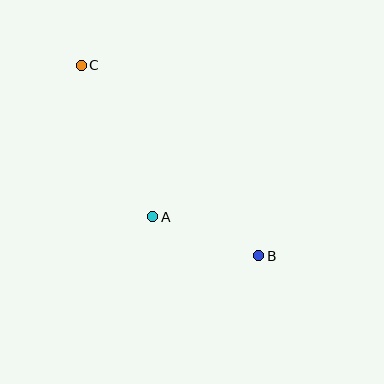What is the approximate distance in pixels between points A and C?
The distance between A and C is approximately 168 pixels.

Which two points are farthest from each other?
Points B and C are farthest from each other.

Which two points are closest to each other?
Points A and B are closest to each other.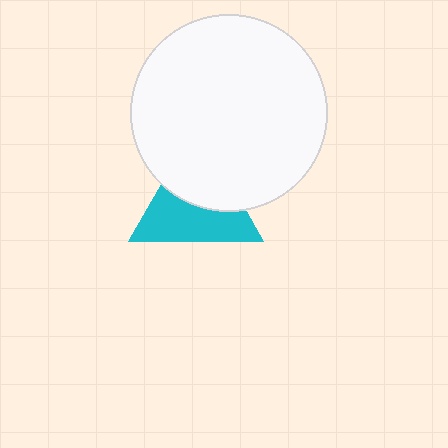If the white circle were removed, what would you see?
You would see the complete cyan triangle.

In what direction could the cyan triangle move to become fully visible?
The cyan triangle could move down. That would shift it out from behind the white circle entirely.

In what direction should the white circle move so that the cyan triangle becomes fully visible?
The white circle should move up. That is the shortest direction to clear the overlap and leave the cyan triangle fully visible.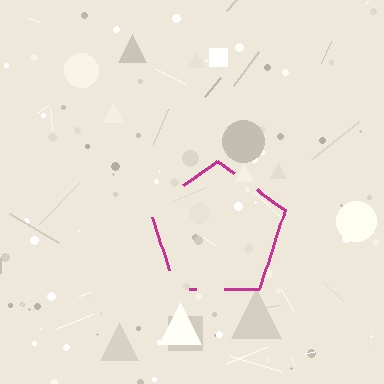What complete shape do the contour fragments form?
The contour fragments form a pentagon.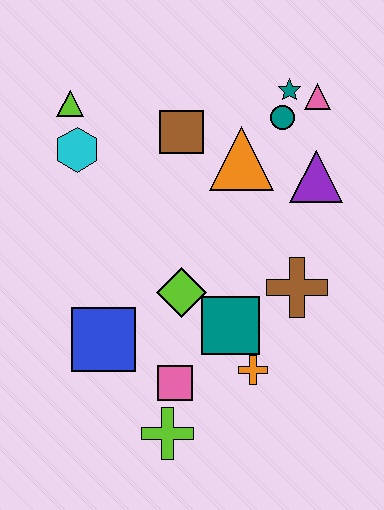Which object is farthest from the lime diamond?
The pink triangle is farthest from the lime diamond.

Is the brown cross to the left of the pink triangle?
Yes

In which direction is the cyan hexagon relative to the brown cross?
The cyan hexagon is to the left of the brown cross.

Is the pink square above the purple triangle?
No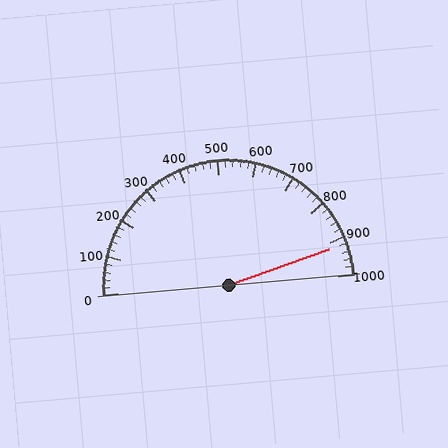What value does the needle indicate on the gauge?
The needle indicates approximately 920.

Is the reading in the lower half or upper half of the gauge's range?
The reading is in the upper half of the range (0 to 1000).